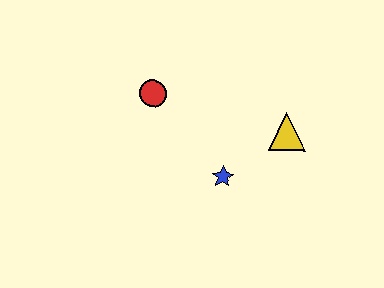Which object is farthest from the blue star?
The red circle is farthest from the blue star.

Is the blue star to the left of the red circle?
No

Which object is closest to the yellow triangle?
The blue star is closest to the yellow triangle.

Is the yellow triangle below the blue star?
No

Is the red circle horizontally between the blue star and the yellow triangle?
No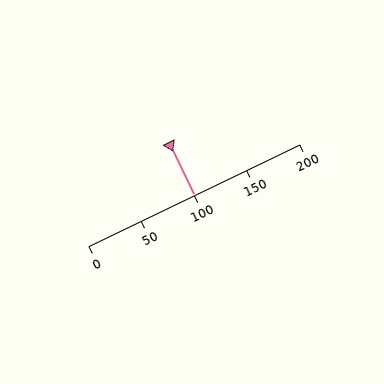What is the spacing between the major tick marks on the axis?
The major ticks are spaced 50 apart.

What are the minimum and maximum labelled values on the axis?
The axis runs from 0 to 200.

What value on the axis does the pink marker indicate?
The marker indicates approximately 100.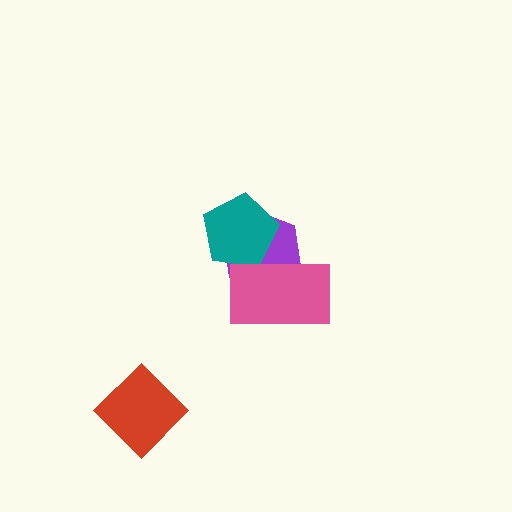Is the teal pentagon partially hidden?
Yes, it is partially covered by another shape.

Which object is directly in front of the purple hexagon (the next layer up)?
The teal pentagon is directly in front of the purple hexagon.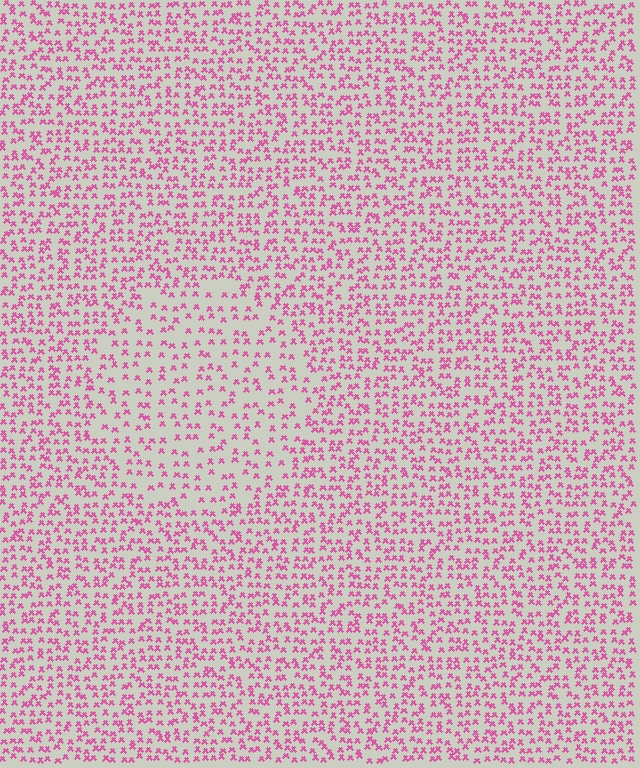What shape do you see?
I see a circle.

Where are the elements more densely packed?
The elements are more densely packed outside the circle boundary.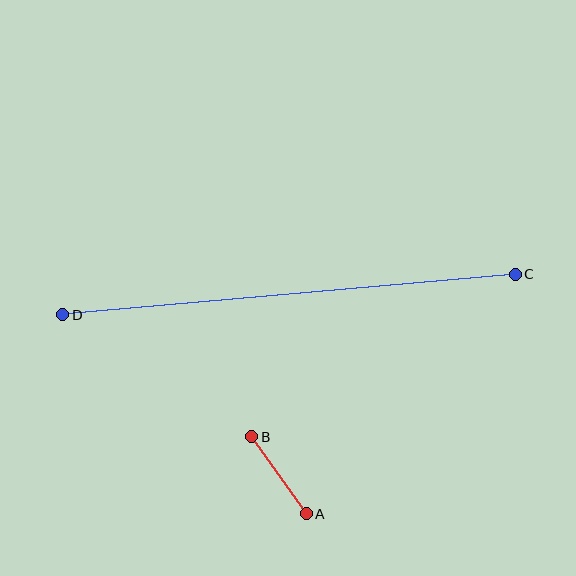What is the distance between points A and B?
The distance is approximately 94 pixels.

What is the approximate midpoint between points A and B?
The midpoint is at approximately (279, 475) pixels.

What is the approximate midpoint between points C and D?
The midpoint is at approximately (289, 294) pixels.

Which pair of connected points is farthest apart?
Points C and D are farthest apart.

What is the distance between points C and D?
The distance is approximately 455 pixels.